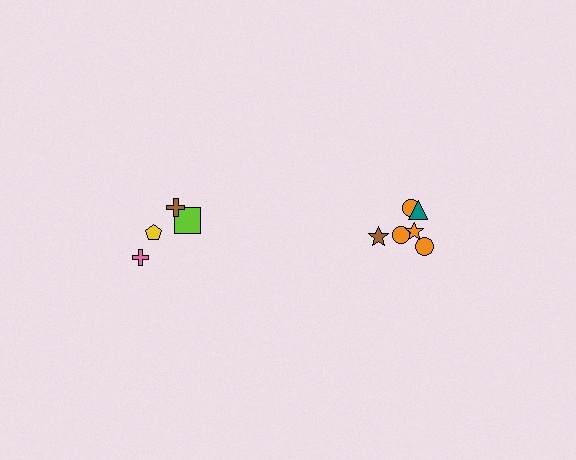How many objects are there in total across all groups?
There are 10 objects.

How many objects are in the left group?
There are 4 objects.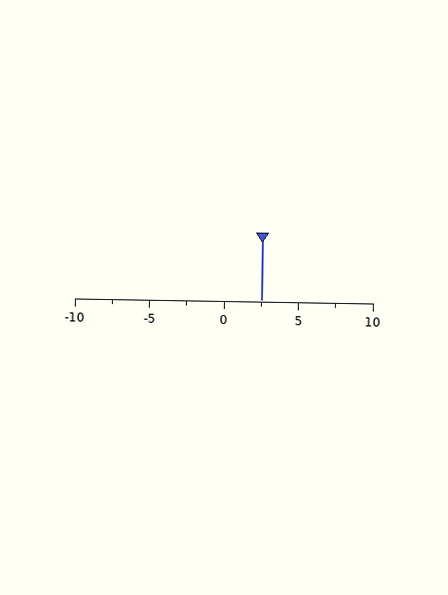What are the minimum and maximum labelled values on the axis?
The axis runs from -10 to 10.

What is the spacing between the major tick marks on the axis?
The major ticks are spaced 5 apart.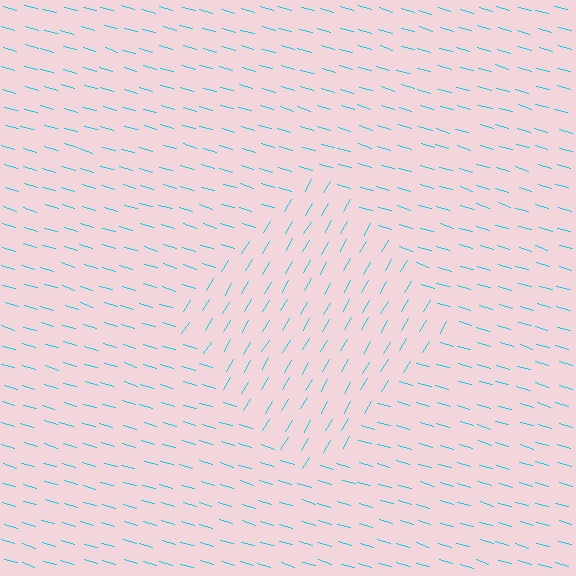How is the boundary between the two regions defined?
The boundary is defined purely by a change in line orientation (approximately 77 degrees difference). All lines are the same color and thickness.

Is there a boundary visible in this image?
Yes, there is a texture boundary formed by a change in line orientation.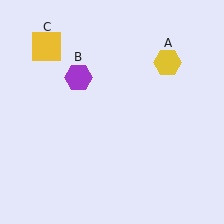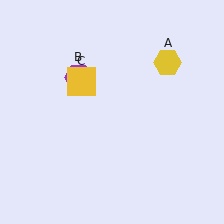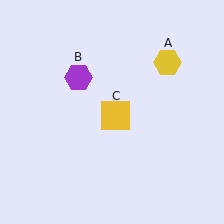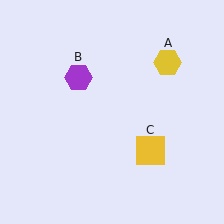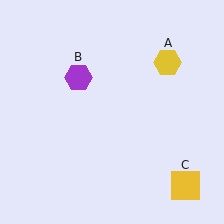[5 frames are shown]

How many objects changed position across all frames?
1 object changed position: yellow square (object C).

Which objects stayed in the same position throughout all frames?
Yellow hexagon (object A) and purple hexagon (object B) remained stationary.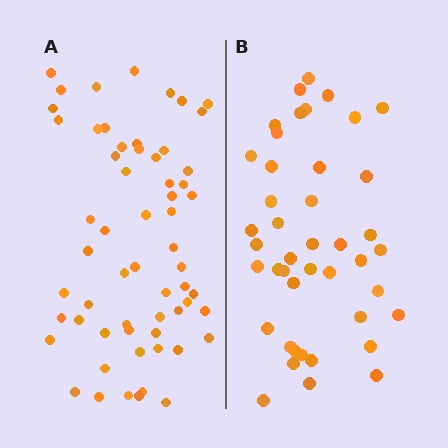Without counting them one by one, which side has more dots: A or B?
Region A (the left region) has more dots.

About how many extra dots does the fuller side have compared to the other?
Region A has approximately 15 more dots than region B.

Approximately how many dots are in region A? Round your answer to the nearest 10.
About 60 dots.